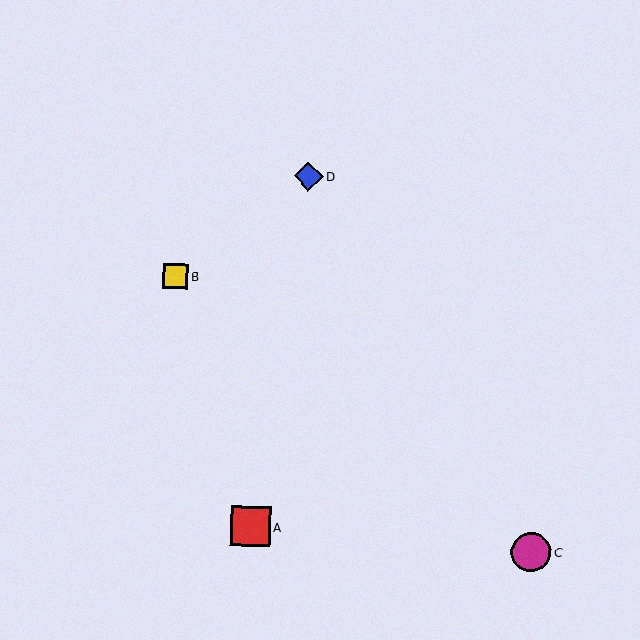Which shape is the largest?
The red square (labeled A) is the largest.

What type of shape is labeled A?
Shape A is a red square.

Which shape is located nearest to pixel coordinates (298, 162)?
The blue diamond (labeled D) at (309, 176) is nearest to that location.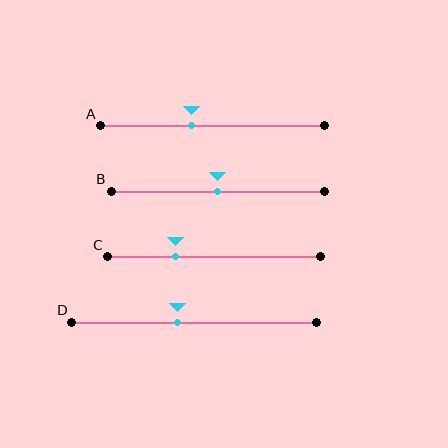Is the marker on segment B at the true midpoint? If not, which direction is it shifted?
Yes, the marker on segment B is at the true midpoint.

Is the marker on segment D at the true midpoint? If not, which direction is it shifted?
No, the marker on segment D is shifted to the left by about 7% of the segment length.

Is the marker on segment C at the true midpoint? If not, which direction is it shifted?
No, the marker on segment C is shifted to the left by about 18% of the segment length.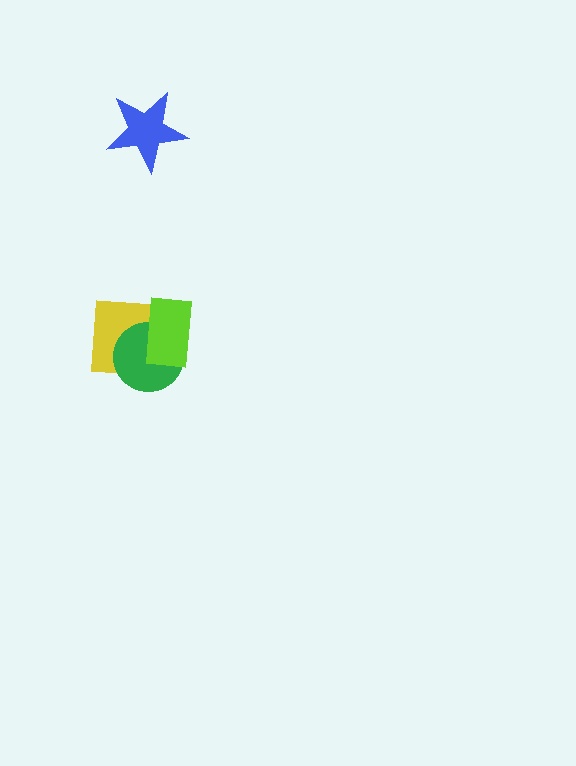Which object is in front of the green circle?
The lime rectangle is in front of the green circle.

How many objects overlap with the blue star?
0 objects overlap with the blue star.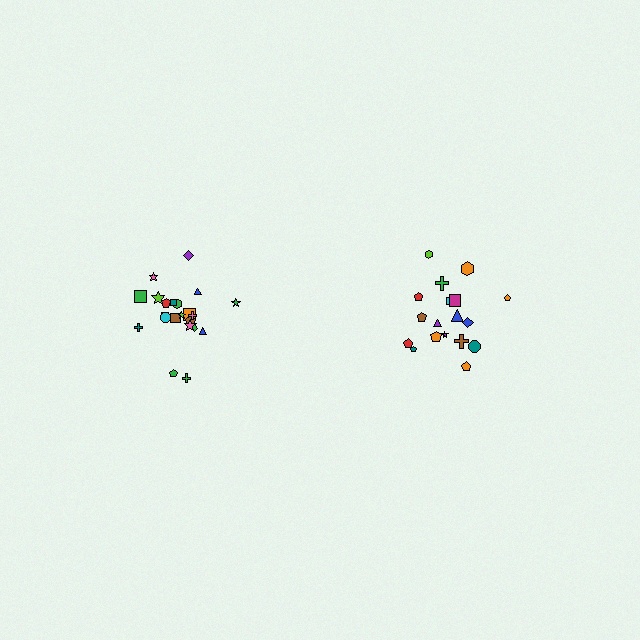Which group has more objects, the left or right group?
The left group.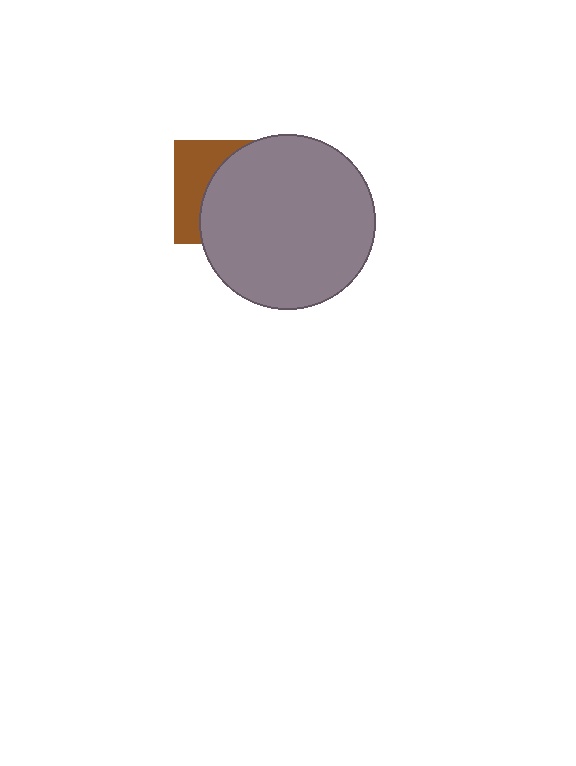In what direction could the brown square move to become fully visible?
The brown square could move left. That would shift it out from behind the gray circle entirely.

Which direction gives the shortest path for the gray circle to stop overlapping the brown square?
Moving right gives the shortest separation.